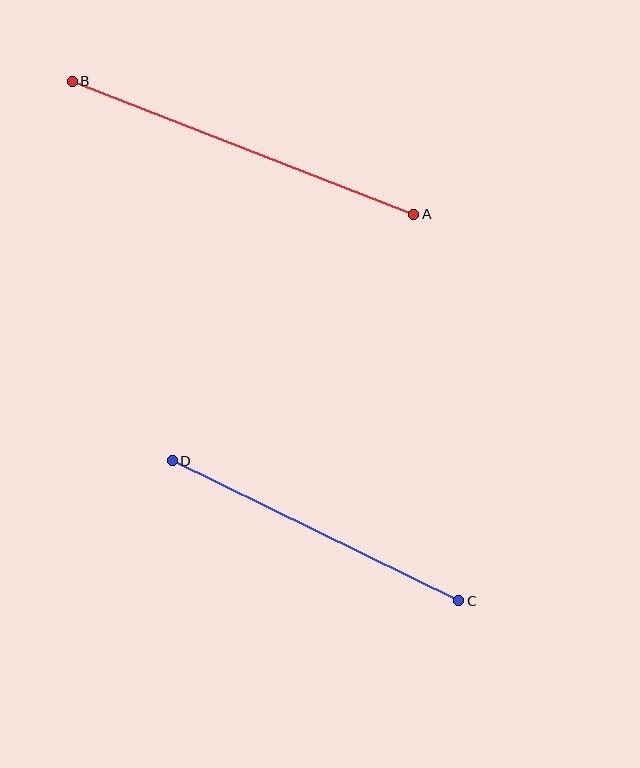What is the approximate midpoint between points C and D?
The midpoint is at approximately (316, 531) pixels.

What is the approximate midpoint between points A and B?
The midpoint is at approximately (243, 148) pixels.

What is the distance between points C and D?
The distance is approximately 319 pixels.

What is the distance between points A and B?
The distance is approximately 366 pixels.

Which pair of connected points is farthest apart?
Points A and B are farthest apart.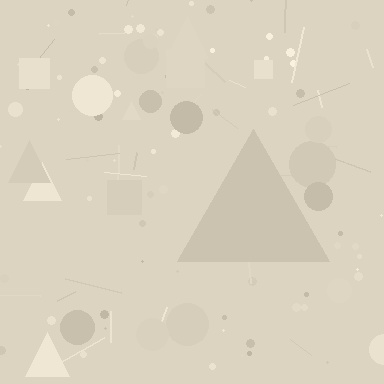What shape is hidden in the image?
A triangle is hidden in the image.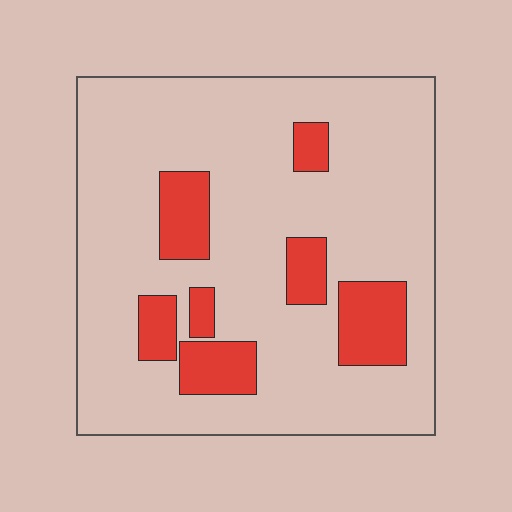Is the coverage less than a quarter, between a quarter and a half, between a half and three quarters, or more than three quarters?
Less than a quarter.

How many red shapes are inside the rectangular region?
7.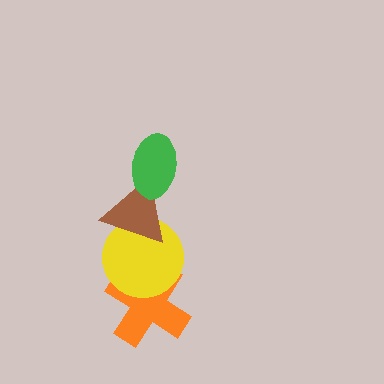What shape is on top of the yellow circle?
The brown triangle is on top of the yellow circle.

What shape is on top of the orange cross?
The yellow circle is on top of the orange cross.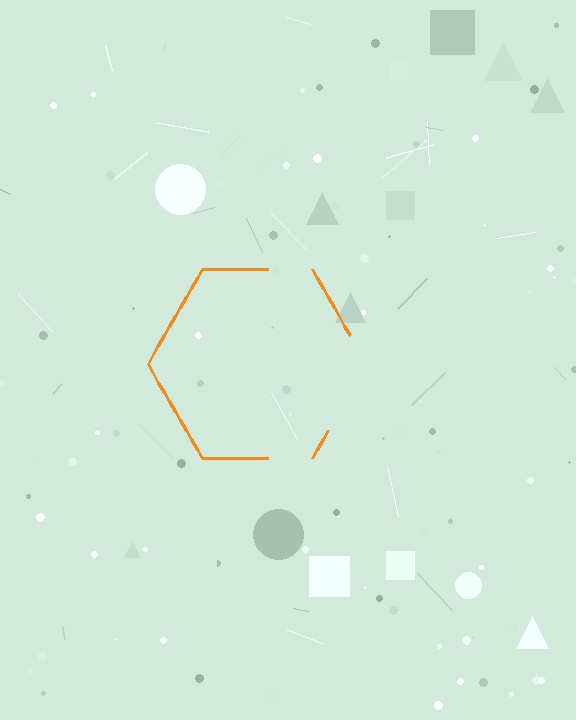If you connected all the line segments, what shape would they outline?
They would outline a hexagon.